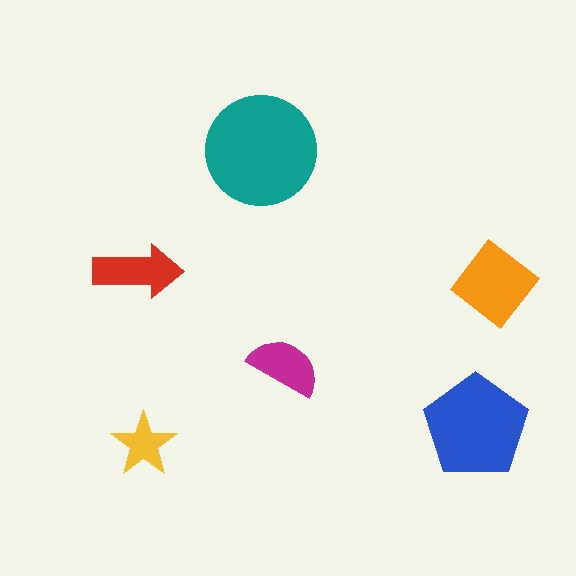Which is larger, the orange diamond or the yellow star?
The orange diamond.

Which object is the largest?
The teal circle.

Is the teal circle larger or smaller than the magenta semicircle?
Larger.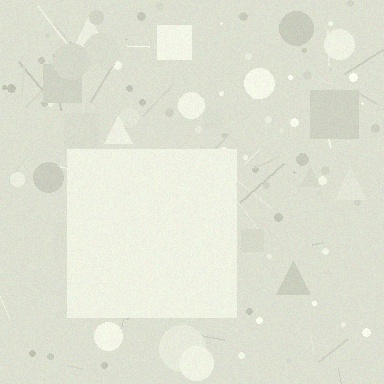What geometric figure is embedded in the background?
A square is embedded in the background.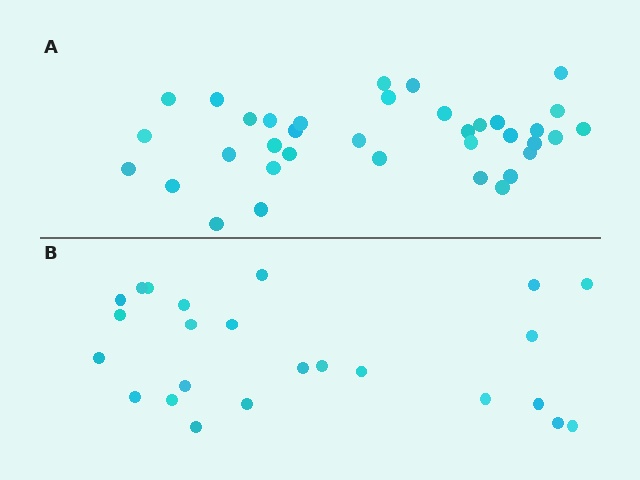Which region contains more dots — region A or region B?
Region A (the top region) has more dots.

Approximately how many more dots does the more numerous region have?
Region A has roughly 12 or so more dots than region B.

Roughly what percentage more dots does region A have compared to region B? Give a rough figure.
About 50% more.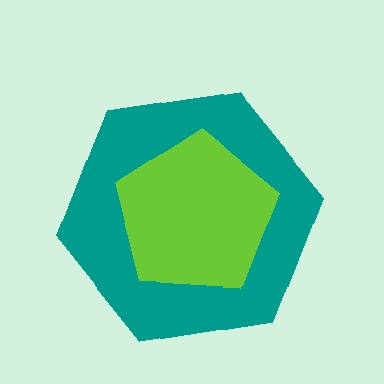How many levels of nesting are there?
2.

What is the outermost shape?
The teal hexagon.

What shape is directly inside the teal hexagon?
The lime pentagon.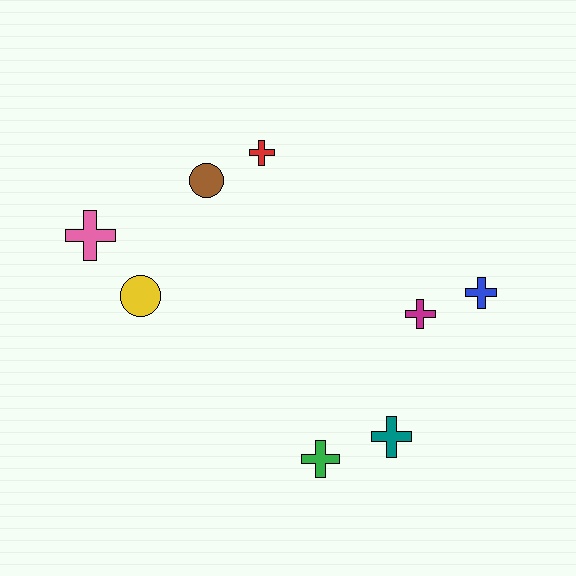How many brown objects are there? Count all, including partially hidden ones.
There is 1 brown object.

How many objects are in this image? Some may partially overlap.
There are 8 objects.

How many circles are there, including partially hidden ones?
There are 2 circles.